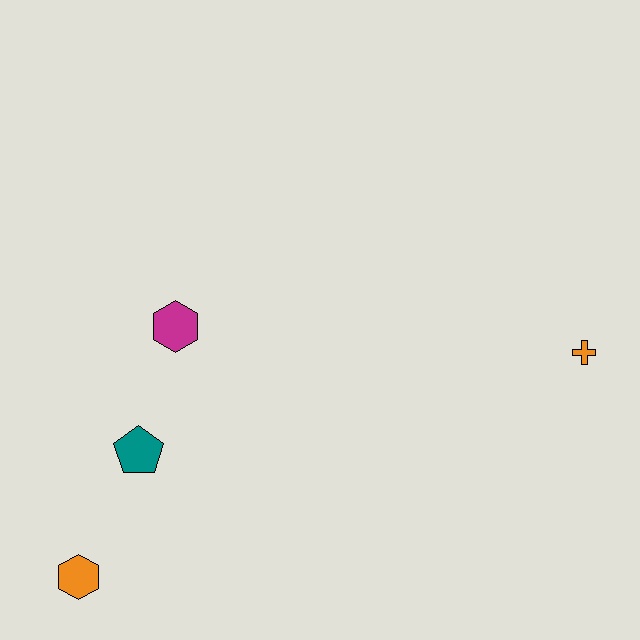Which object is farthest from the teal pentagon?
The orange cross is farthest from the teal pentagon.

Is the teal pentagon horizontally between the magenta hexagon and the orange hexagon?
Yes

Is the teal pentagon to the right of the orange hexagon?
Yes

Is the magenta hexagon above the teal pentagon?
Yes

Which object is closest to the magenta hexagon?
The teal pentagon is closest to the magenta hexagon.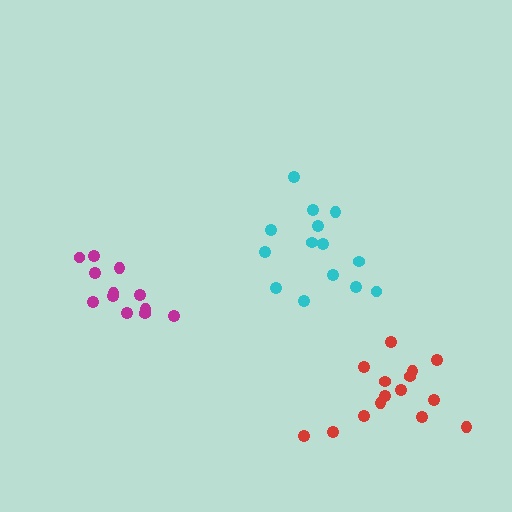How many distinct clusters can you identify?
There are 3 distinct clusters.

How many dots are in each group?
Group 1: 14 dots, Group 2: 12 dots, Group 3: 15 dots (41 total).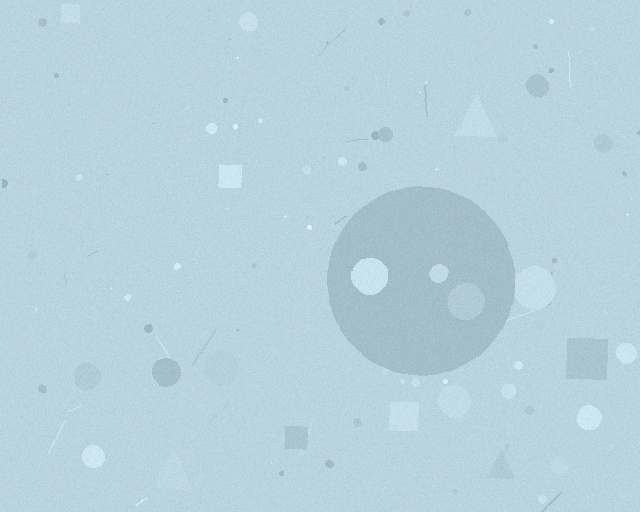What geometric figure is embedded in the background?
A circle is embedded in the background.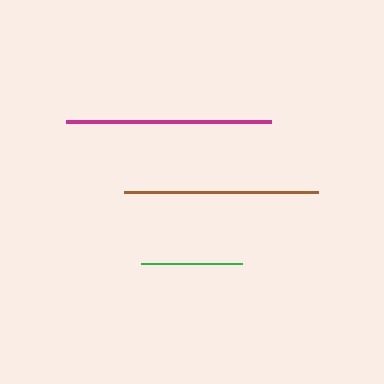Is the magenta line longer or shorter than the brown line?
The magenta line is longer than the brown line.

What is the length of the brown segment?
The brown segment is approximately 195 pixels long.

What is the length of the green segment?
The green segment is approximately 101 pixels long.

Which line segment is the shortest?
The green line is the shortest at approximately 101 pixels.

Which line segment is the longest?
The magenta line is the longest at approximately 205 pixels.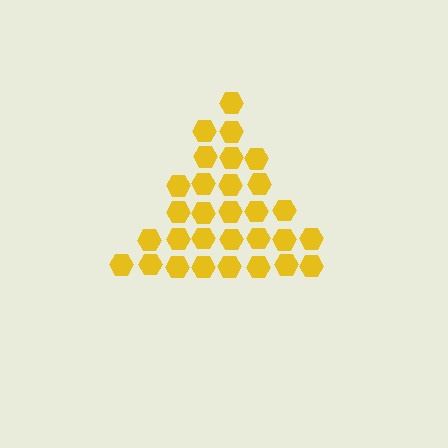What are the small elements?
The small elements are hexagons.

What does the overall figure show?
The overall figure shows a triangle.